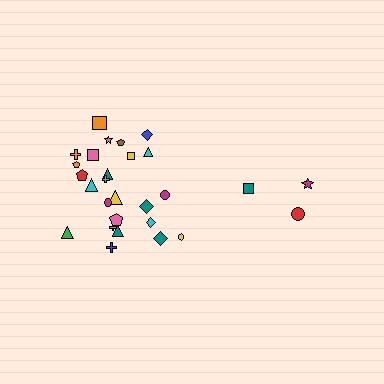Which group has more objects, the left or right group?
The left group.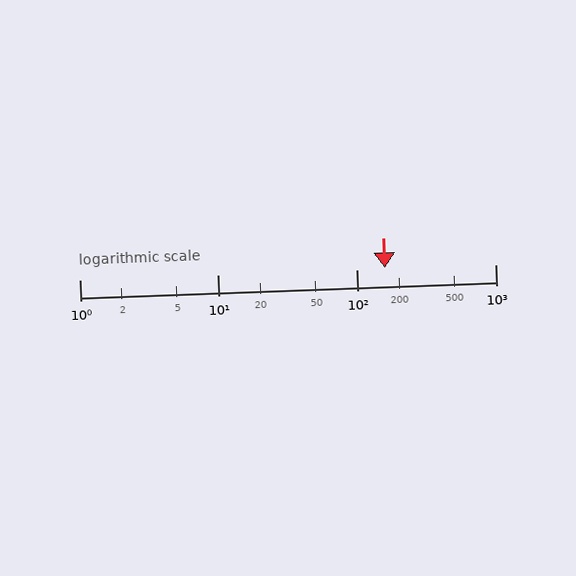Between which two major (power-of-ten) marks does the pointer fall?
The pointer is between 100 and 1000.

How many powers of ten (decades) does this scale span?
The scale spans 3 decades, from 1 to 1000.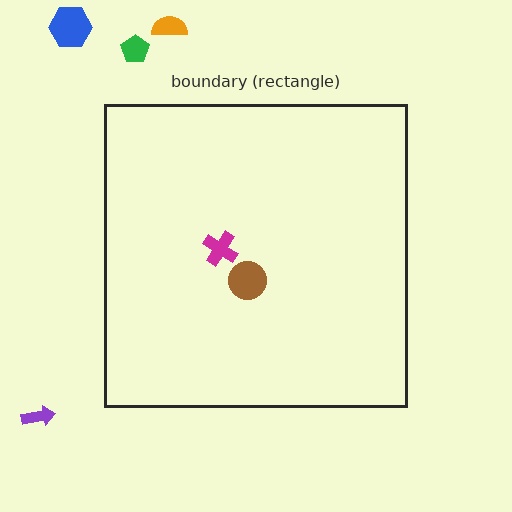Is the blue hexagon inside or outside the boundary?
Outside.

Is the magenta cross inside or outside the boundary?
Inside.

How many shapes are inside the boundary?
2 inside, 4 outside.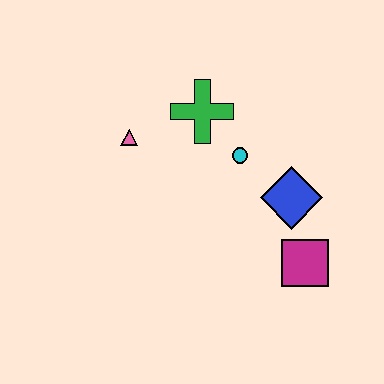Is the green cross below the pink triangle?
No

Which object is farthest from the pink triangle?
The magenta square is farthest from the pink triangle.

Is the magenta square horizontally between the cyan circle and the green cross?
No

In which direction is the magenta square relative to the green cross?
The magenta square is below the green cross.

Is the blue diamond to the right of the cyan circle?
Yes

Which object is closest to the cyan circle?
The green cross is closest to the cyan circle.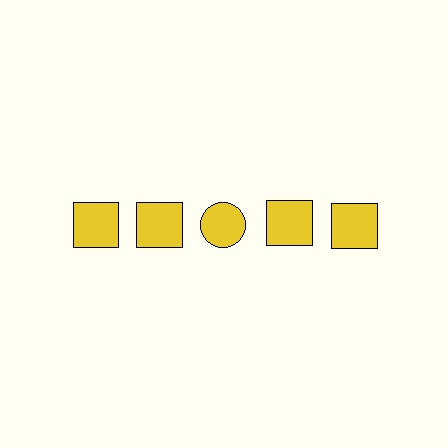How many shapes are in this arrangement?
There are 5 shapes arranged in a grid pattern.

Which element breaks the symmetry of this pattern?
The yellow circle in the top row, center column breaks the symmetry. All other shapes are yellow squares.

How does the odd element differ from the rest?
It has a different shape: circle instead of square.